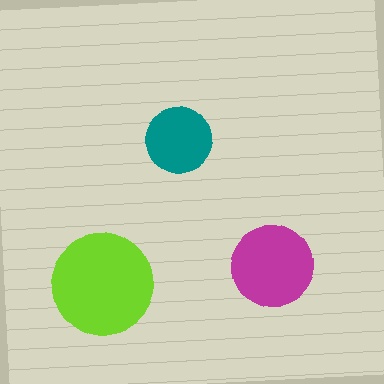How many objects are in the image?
There are 3 objects in the image.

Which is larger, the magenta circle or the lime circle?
The lime one.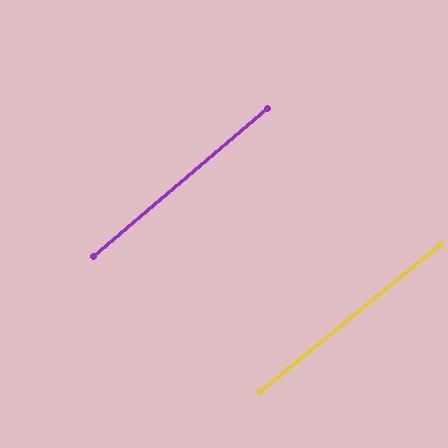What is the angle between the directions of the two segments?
Approximately 1 degree.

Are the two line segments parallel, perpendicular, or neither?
Parallel — their directions differ by only 1.1°.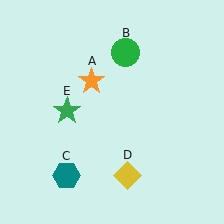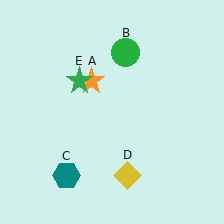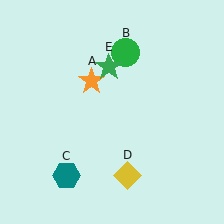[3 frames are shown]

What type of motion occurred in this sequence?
The green star (object E) rotated clockwise around the center of the scene.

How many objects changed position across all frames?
1 object changed position: green star (object E).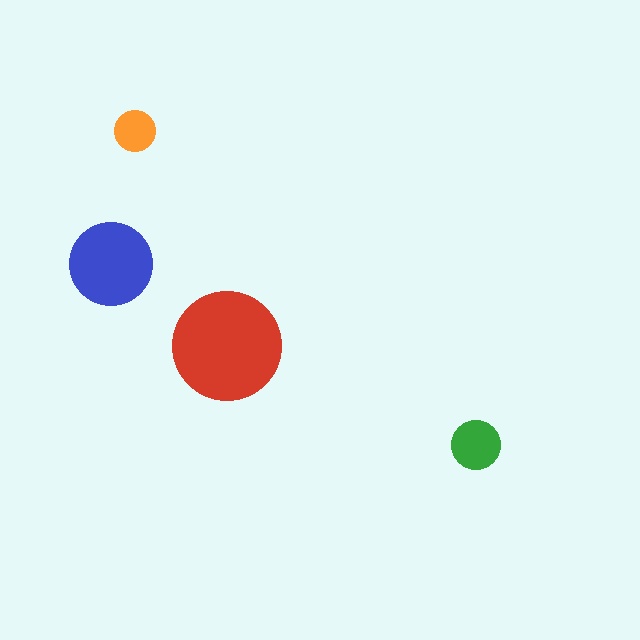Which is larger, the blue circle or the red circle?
The red one.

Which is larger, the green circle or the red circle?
The red one.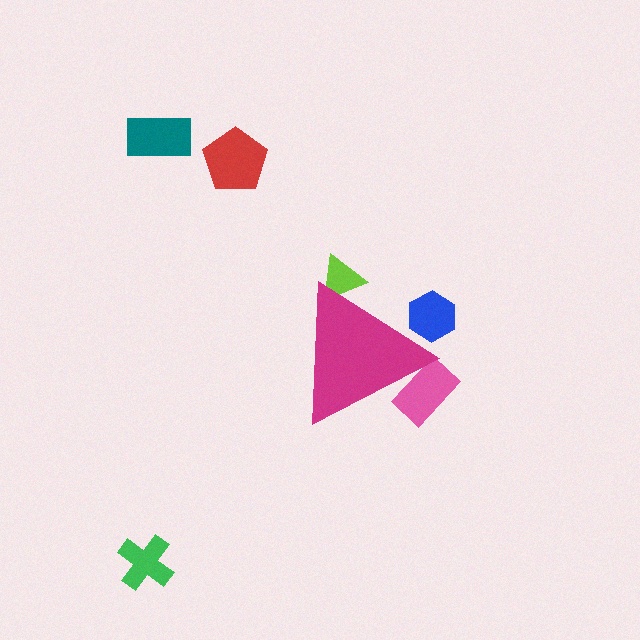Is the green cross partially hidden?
No, the green cross is fully visible.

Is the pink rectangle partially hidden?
Yes, the pink rectangle is partially hidden behind the magenta triangle.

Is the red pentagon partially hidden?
No, the red pentagon is fully visible.